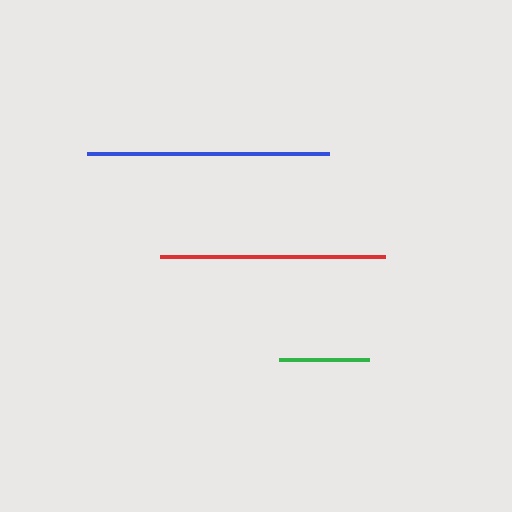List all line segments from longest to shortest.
From longest to shortest: blue, red, green.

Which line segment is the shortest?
The green line is the shortest at approximately 90 pixels.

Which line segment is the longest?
The blue line is the longest at approximately 242 pixels.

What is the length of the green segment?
The green segment is approximately 90 pixels long.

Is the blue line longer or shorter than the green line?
The blue line is longer than the green line.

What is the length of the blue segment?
The blue segment is approximately 242 pixels long.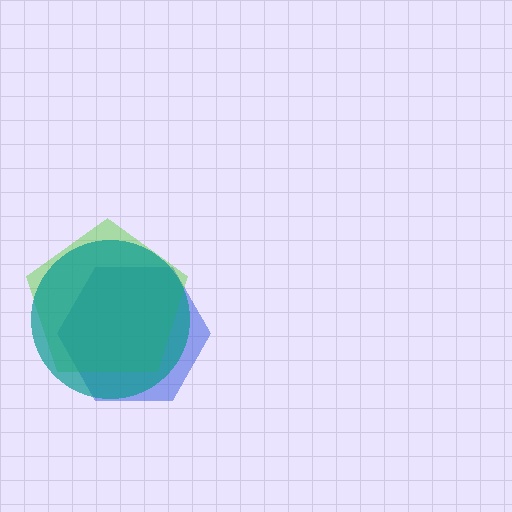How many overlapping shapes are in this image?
There are 3 overlapping shapes in the image.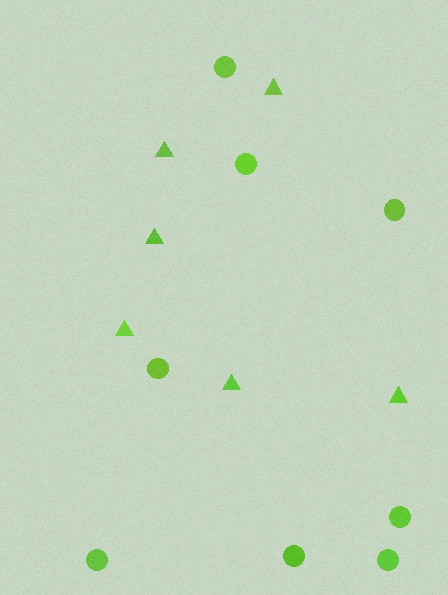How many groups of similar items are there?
There are 2 groups: one group of circles (8) and one group of triangles (6).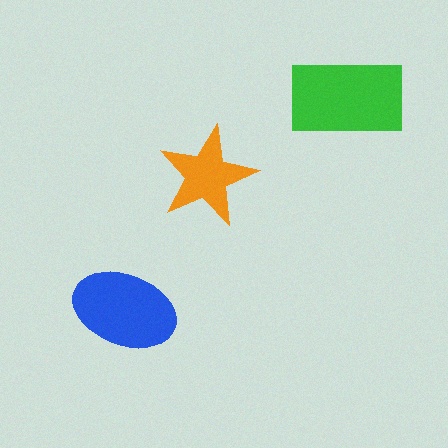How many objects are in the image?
There are 3 objects in the image.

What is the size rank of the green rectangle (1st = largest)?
1st.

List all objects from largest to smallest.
The green rectangle, the blue ellipse, the orange star.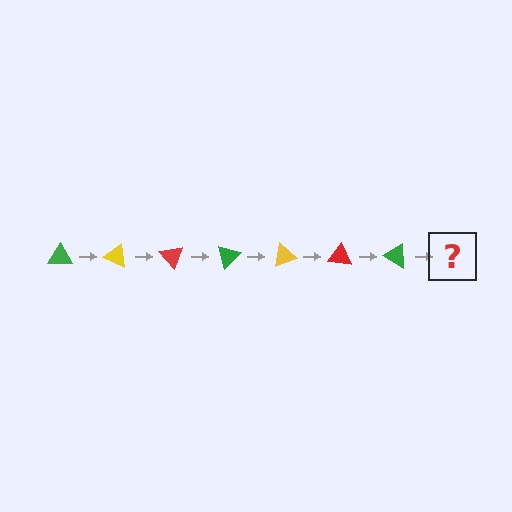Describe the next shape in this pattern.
It should be a yellow triangle, rotated 175 degrees from the start.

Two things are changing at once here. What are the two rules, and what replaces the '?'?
The two rules are that it rotates 25 degrees each step and the color cycles through green, yellow, and red. The '?' should be a yellow triangle, rotated 175 degrees from the start.